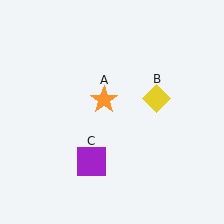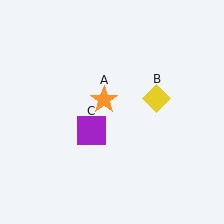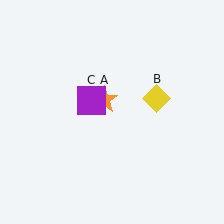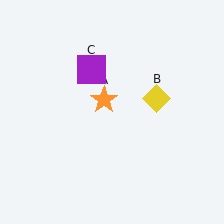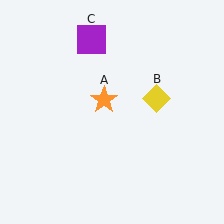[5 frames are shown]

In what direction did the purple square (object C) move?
The purple square (object C) moved up.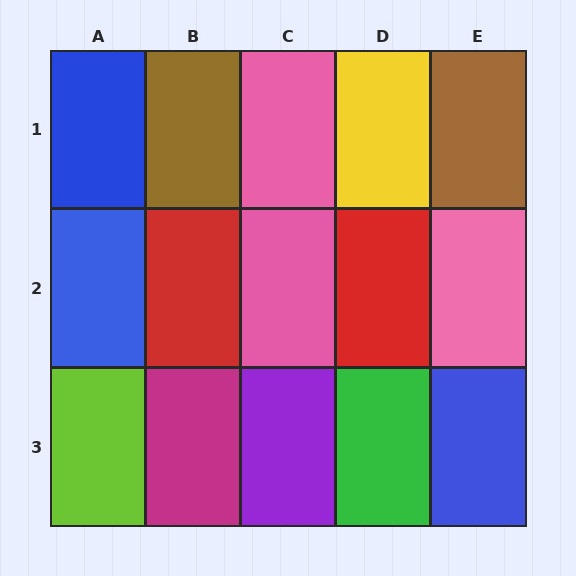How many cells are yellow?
1 cell is yellow.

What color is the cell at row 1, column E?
Brown.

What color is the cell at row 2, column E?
Pink.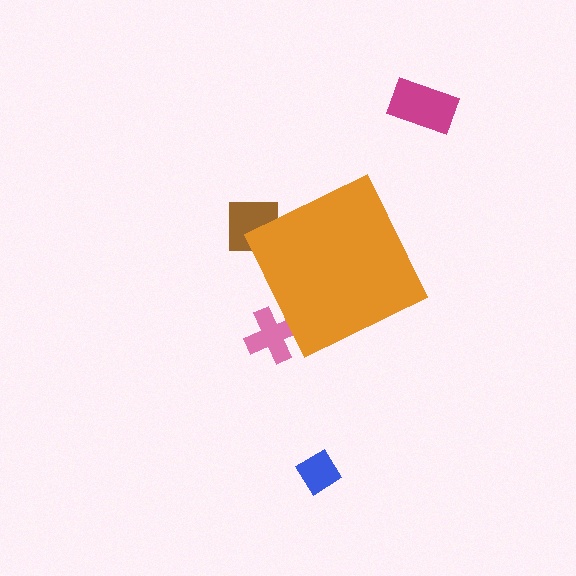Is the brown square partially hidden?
Yes, the brown square is partially hidden behind the orange diamond.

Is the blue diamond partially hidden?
No, the blue diamond is fully visible.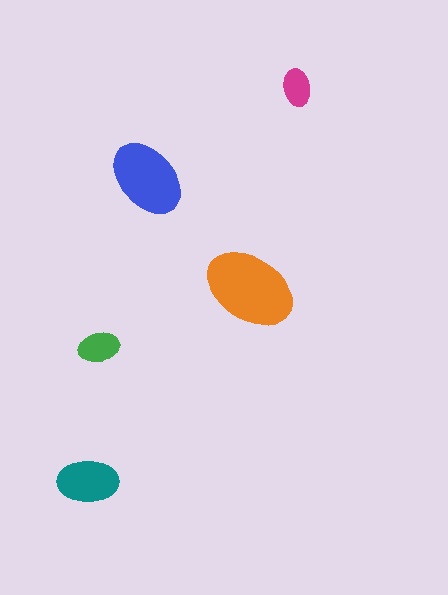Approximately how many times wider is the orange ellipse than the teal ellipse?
About 1.5 times wider.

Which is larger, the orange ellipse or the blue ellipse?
The orange one.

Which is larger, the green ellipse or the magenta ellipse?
The green one.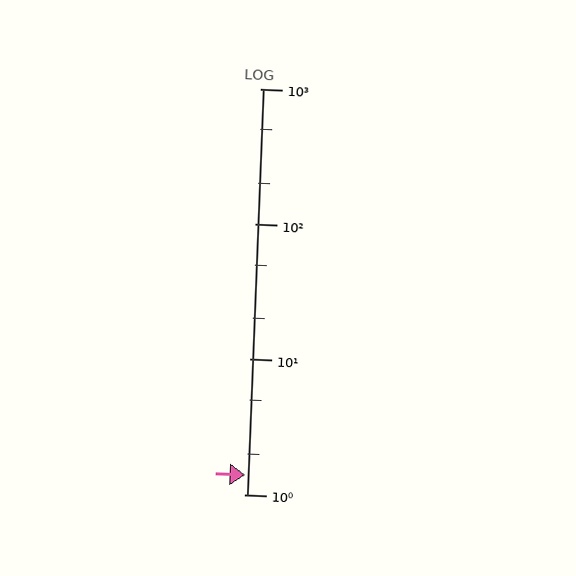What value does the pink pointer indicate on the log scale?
The pointer indicates approximately 1.4.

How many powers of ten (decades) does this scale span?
The scale spans 3 decades, from 1 to 1000.